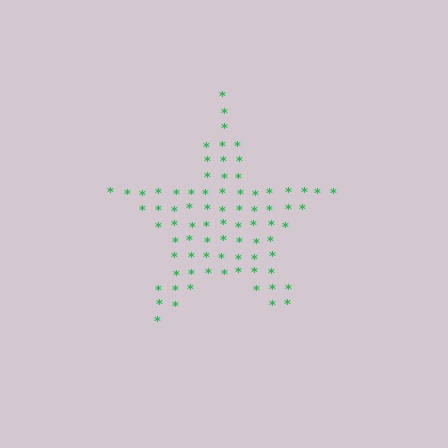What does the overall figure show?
The overall figure shows a star.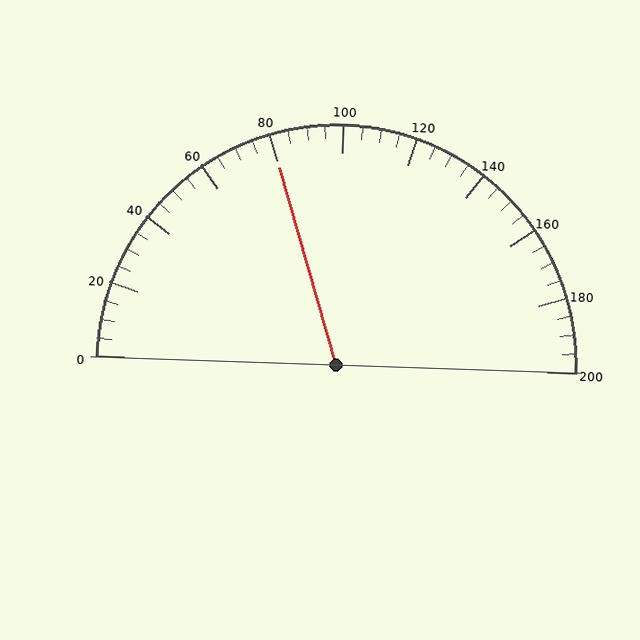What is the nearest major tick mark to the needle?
The nearest major tick mark is 80.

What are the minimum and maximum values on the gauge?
The gauge ranges from 0 to 200.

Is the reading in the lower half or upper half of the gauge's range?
The reading is in the lower half of the range (0 to 200).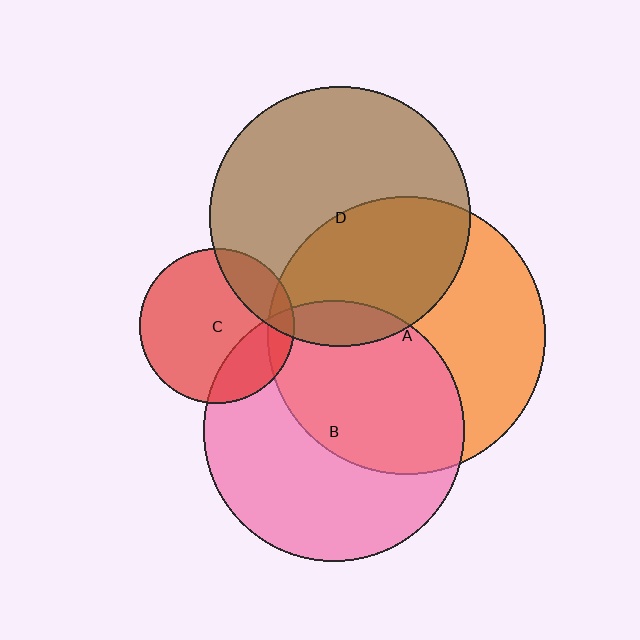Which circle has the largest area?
Circle A (orange).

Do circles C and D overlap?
Yes.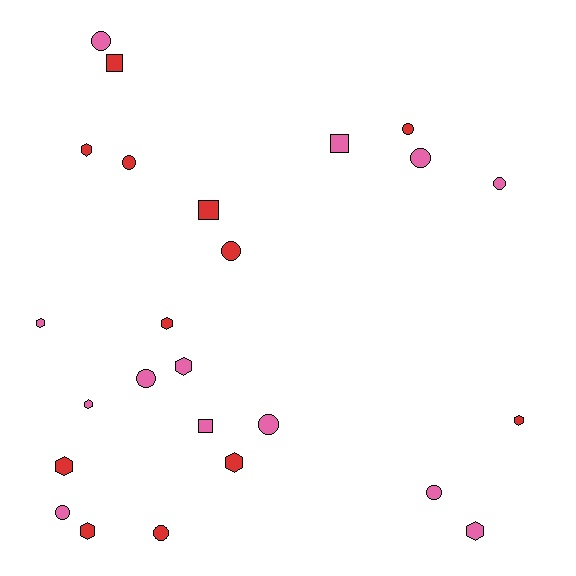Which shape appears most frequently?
Circle, with 11 objects.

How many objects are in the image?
There are 25 objects.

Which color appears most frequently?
Pink, with 13 objects.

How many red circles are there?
There are 4 red circles.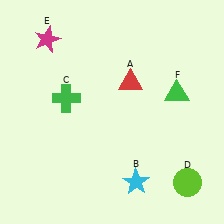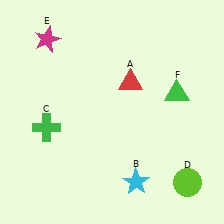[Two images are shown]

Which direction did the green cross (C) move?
The green cross (C) moved down.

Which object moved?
The green cross (C) moved down.